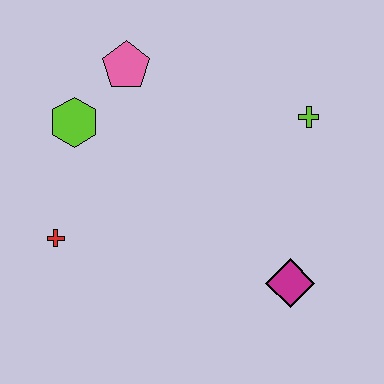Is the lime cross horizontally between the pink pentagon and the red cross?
No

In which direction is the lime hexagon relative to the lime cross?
The lime hexagon is to the left of the lime cross.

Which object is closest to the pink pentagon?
The lime hexagon is closest to the pink pentagon.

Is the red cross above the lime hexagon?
No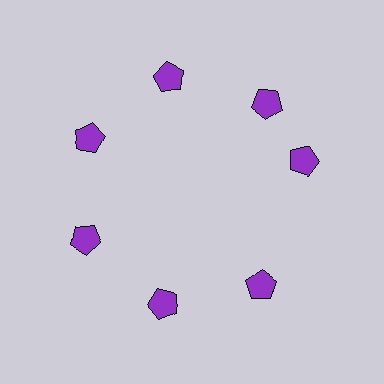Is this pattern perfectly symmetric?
No. The 7 purple pentagons are arranged in a ring, but one element near the 3 o'clock position is rotated out of alignment along the ring, breaking the 7-fold rotational symmetry.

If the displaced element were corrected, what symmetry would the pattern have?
It would have 7-fold rotational symmetry — the pattern would map onto itself every 51 degrees.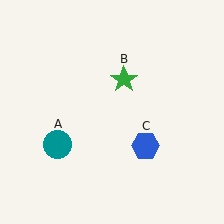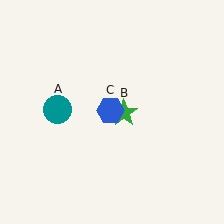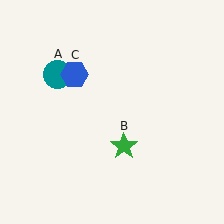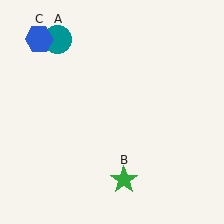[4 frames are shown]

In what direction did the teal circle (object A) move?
The teal circle (object A) moved up.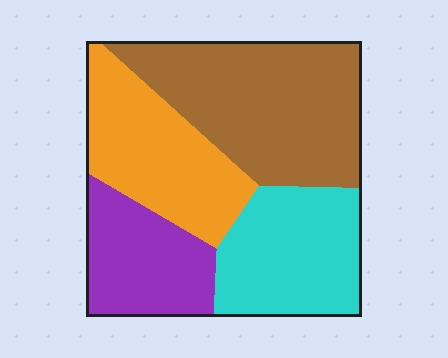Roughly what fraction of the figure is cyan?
Cyan covers around 25% of the figure.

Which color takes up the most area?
Brown, at roughly 35%.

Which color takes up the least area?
Purple, at roughly 20%.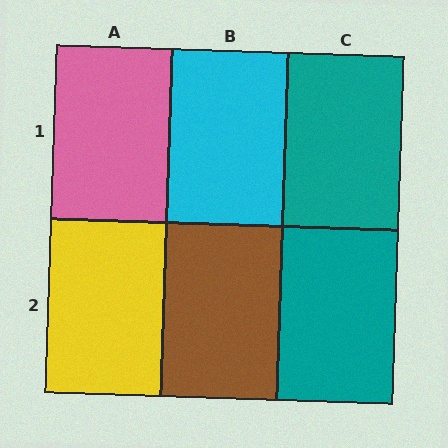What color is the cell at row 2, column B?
Brown.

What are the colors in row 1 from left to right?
Pink, cyan, teal.